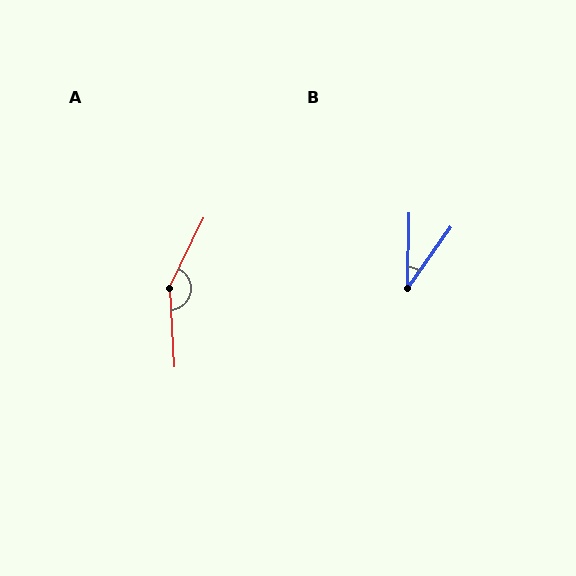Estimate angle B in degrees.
Approximately 34 degrees.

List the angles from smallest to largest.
B (34°), A (151°).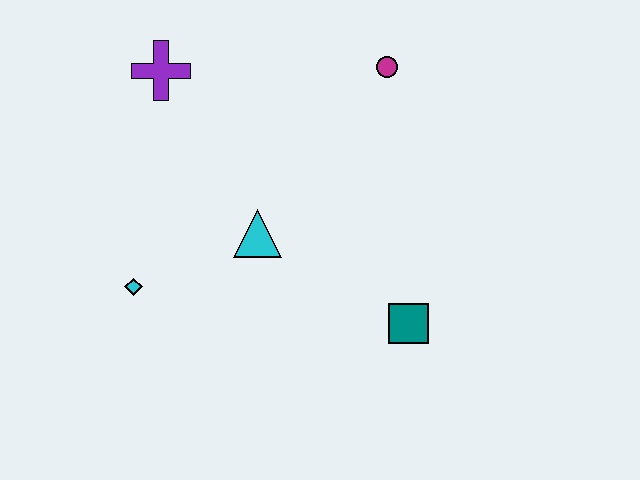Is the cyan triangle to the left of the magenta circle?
Yes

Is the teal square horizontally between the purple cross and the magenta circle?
No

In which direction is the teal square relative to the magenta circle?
The teal square is below the magenta circle.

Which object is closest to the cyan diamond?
The cyan triangle is closest to the cyan diamond.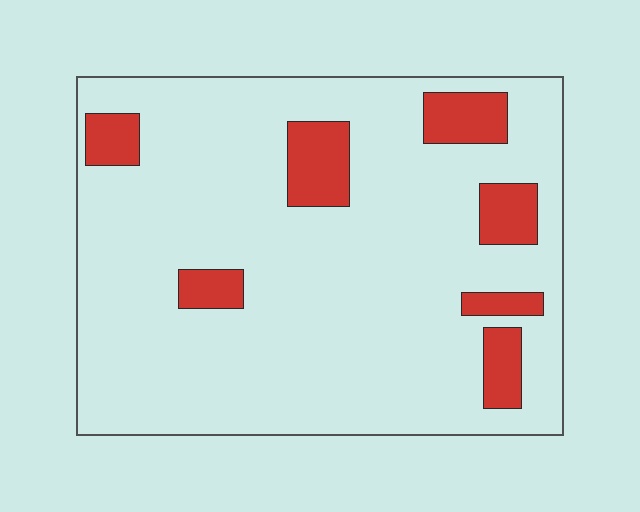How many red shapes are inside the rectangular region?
7.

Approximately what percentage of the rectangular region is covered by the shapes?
Approximately 15%.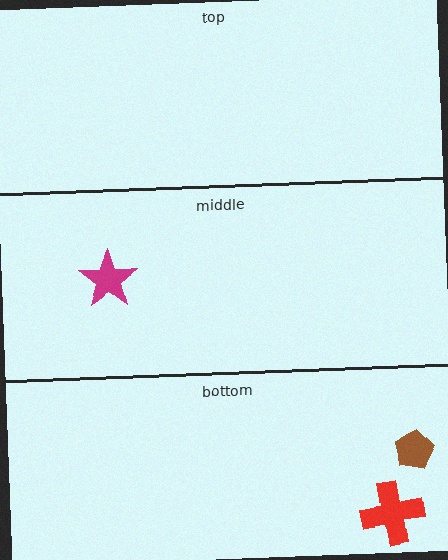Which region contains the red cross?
The bottom region.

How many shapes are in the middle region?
1.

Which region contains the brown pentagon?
The bottom region.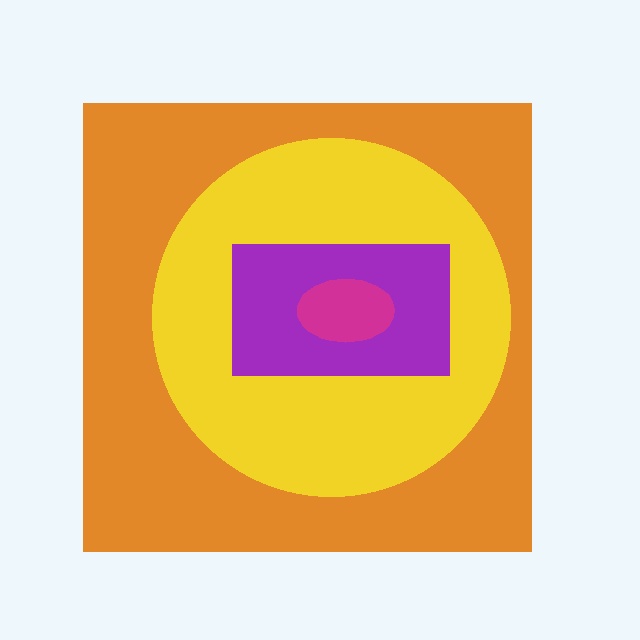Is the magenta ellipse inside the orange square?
Yes.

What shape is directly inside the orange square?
The yellow circle.